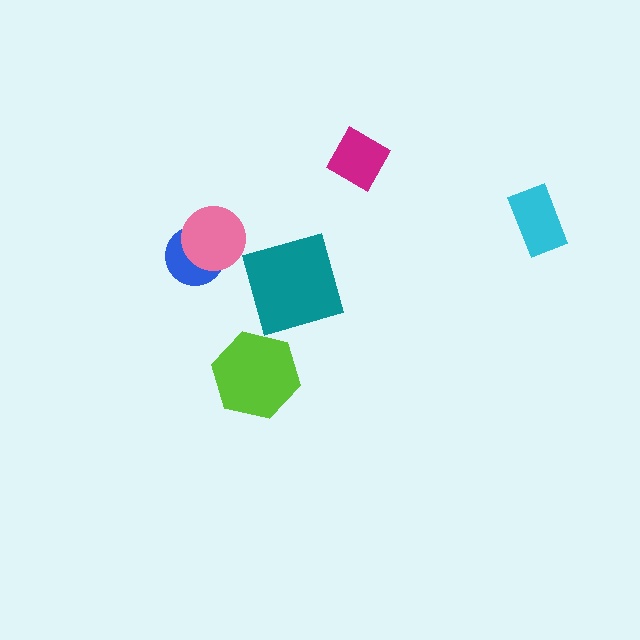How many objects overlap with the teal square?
0 objects overlap with the teal square.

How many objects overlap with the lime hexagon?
0 objects overlap with the lime hexagon.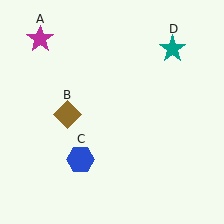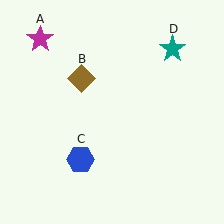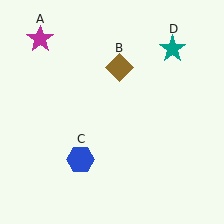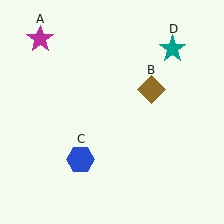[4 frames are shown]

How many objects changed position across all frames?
1 object changed position: brown diamond (object B).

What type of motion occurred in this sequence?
The brown diamond (object B) rotated clockwise around the center of the scene.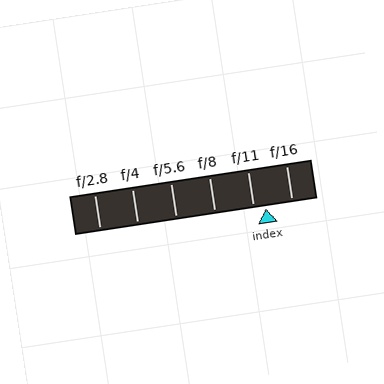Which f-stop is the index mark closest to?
The index mark is closest to f/11.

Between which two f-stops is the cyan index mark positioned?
The index mark is between f/11 and f/16.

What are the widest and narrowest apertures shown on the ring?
The widest aperture shown is f/2.8 and the narrowest is f/16.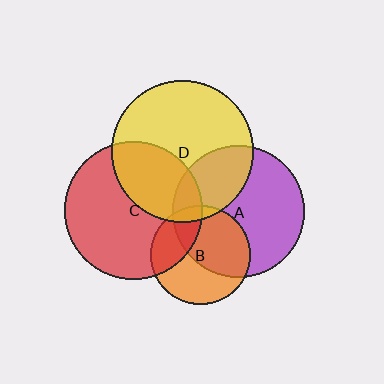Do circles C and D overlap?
Yes.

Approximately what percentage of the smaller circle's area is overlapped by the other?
Approximately 35%.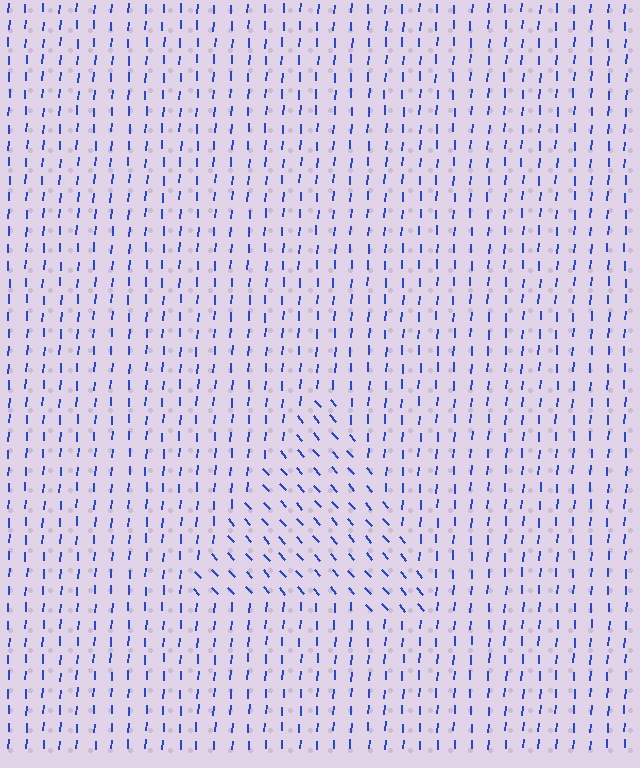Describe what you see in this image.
The image is filled with small blue line segments. A triangle region in the image has lines oriented differently from the surrounding lines, creating a visible texture boundary.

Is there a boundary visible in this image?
Yes, there is a texture boundary formed by a change in line orientation.